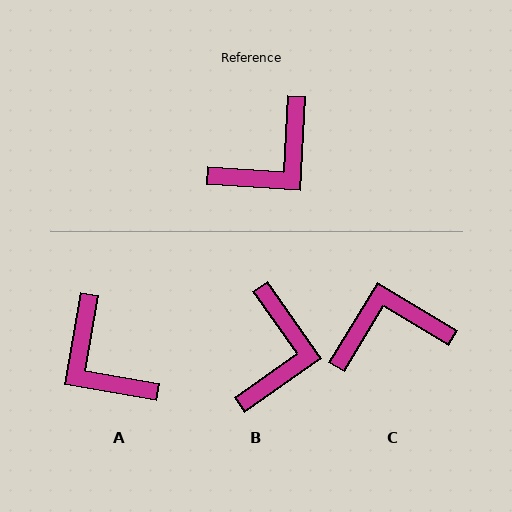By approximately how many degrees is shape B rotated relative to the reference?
Approximately 38 degrees counter-clockwise.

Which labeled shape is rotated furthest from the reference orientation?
C, about 152 degrees away.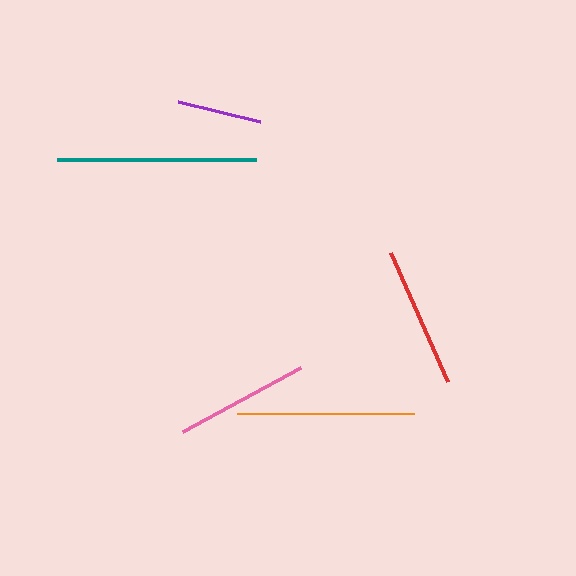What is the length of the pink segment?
The pink segment is approximately 134 pixels long.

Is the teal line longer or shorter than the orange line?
The teal line is longer than the orange line.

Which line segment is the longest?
The teal line is the longest at approximately 199 pixels.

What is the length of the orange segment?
The orange segment is approximately 177 pixels long.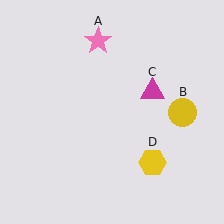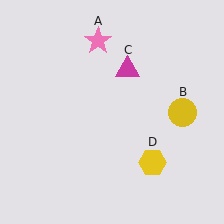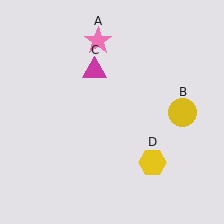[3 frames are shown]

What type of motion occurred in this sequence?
The magenta triangle (object C) rotated counterclockwise around the center of the scene.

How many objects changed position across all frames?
1 object changed position: magenta triangle (object C).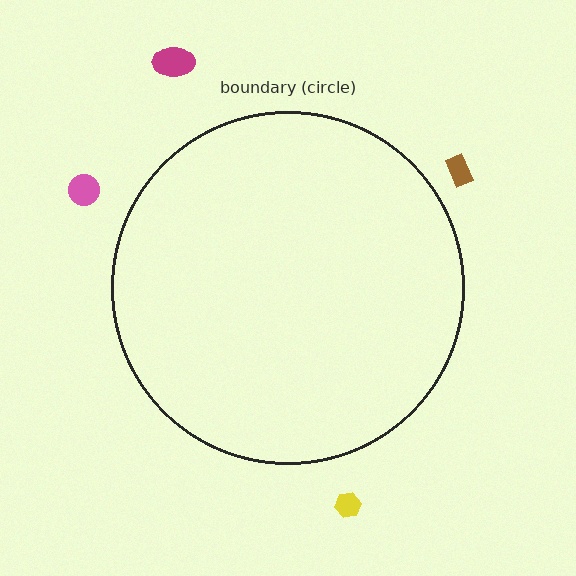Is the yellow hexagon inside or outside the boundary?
Outside.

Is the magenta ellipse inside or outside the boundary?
Outside.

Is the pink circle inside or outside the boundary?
Outside.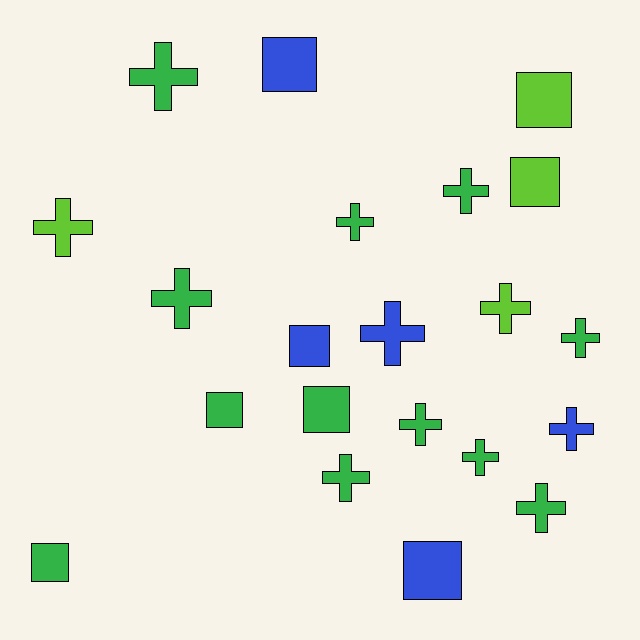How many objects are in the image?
There are 21 objects.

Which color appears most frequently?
Green, with 12 objects.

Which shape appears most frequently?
Cross, with 13 objects.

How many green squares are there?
There are 3 green squares.